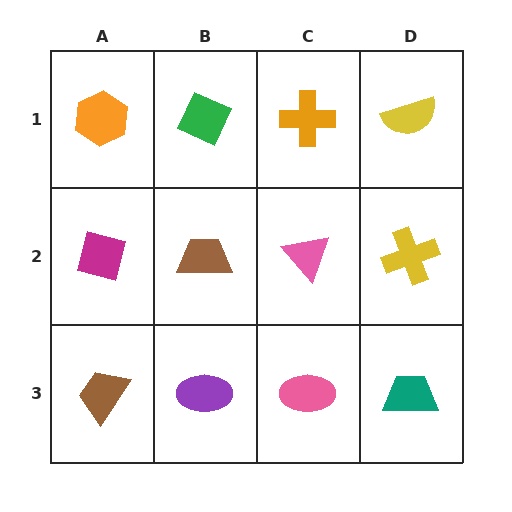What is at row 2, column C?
A pink triangle.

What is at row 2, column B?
A brown trapezoid.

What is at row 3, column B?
A purple ellipse.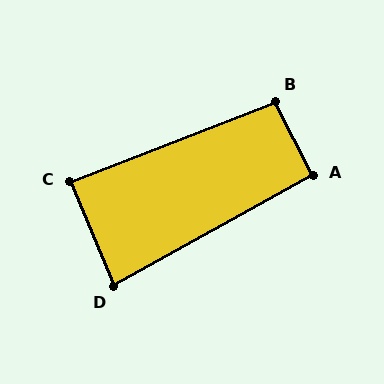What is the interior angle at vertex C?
Approximately 89 degrees (approximately right).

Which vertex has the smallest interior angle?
D, at approximately 84 degrees.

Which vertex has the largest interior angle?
B, at approximately 96 degrees.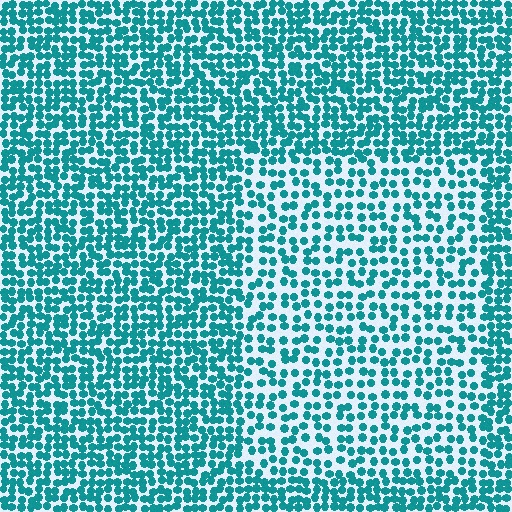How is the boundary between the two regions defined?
The boundary is defined by a change in element density (approximately 1.6x ratio). All elements are the same color, size, and shape.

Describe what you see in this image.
The image contains small teal elements arranged at two different densities. A rectangle-shaped region is visible where the elements are less densely packed than the surrounding area.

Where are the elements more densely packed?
The elements are more densely packed outside the rectangle boundary.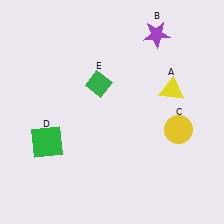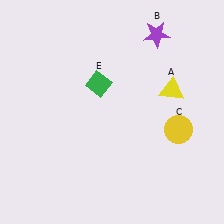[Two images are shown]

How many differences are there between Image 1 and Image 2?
There is 1 difference between the two images.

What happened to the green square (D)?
The green square (D) was removed in Image 2. It was in the bottom-left area of Image 1.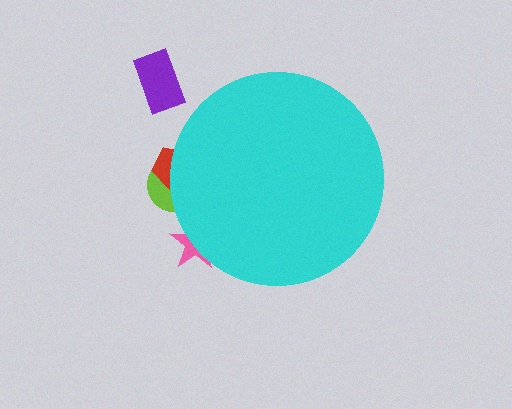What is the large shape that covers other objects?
A cyan circle.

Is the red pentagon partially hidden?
Yes, the red pentagon is partially hidden behind the cyan circle.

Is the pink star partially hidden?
Yes, the pink star is partially hidden behind the cyan circle.